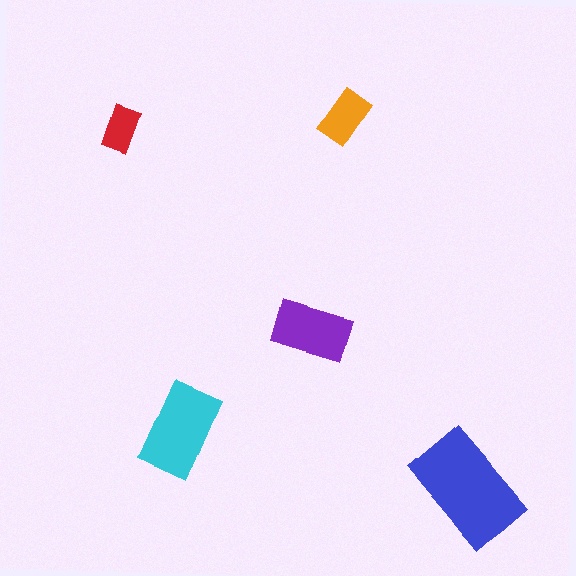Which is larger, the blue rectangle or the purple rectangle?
The blue one.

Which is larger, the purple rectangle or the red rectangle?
The purple one.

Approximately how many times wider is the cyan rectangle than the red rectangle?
About 2 times wider.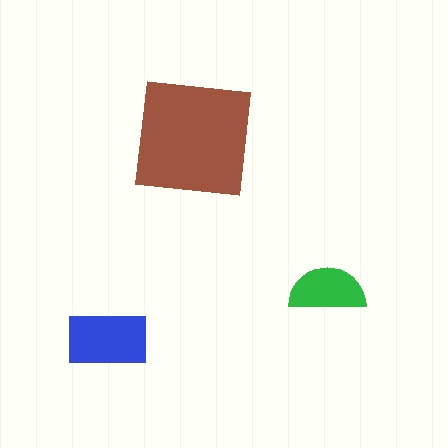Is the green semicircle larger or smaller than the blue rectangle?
Smaller.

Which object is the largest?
The brown square.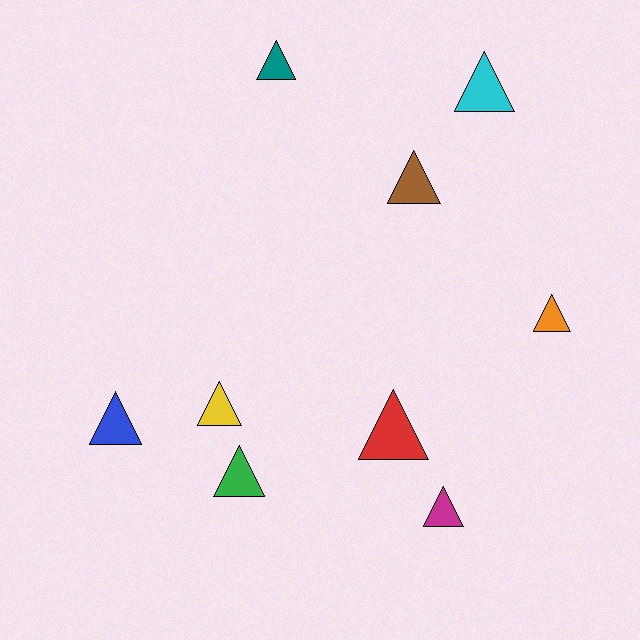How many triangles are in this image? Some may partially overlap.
There are 9 triangles.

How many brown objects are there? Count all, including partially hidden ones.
There is 1 brown object.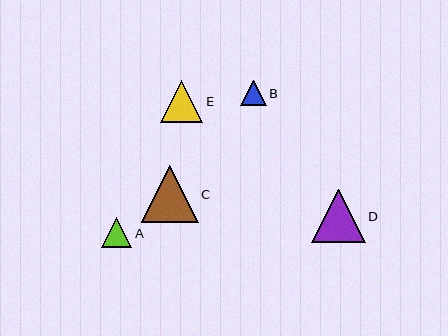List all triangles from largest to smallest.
From largest to smallest: C, D, E, A, B.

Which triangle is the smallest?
Triangle B is the smallest with a size of approximately 25 pixels.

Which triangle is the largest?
Triangle C is the largest with a size of approximately 57 pixels.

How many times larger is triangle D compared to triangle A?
Triangle D is approximately 1.8 times the size of triangle A.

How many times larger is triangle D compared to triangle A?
Triangle D is approximately 1.8 times the size of triangle A.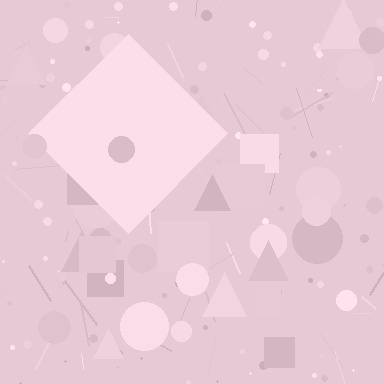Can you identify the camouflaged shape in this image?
The camouflaged shape is a diamond.